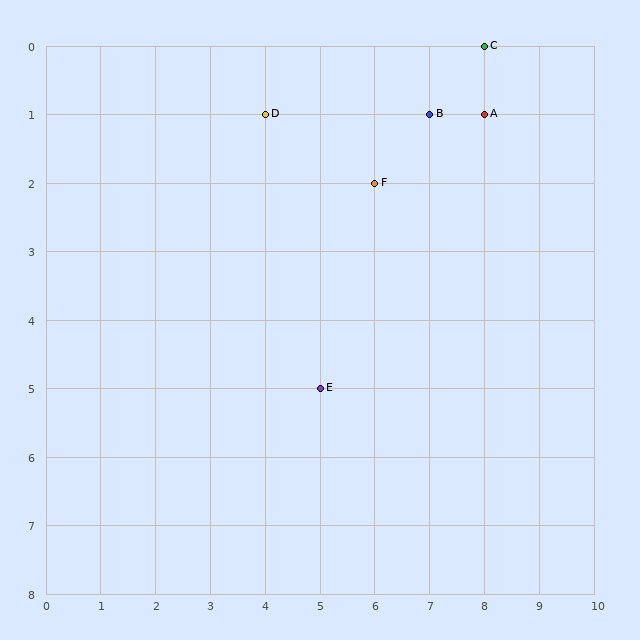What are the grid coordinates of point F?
Point F is at grid coordinates (6, 2).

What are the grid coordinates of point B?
Point B is at grid coordinates (7, 1).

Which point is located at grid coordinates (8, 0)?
Point C is at (8, 0).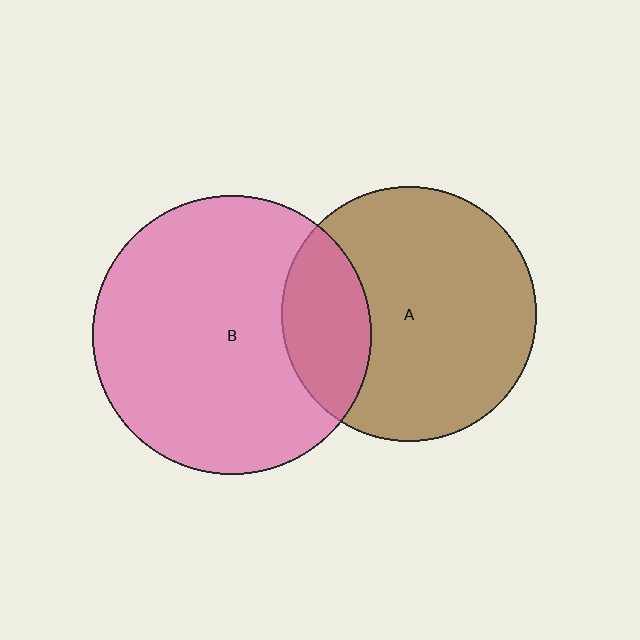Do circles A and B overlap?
Yes.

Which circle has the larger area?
Circle B (pink).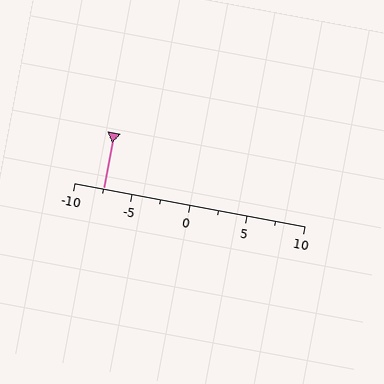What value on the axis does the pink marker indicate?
The marker indicates approximately -7.5.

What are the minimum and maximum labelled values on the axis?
The axis runs from -10 to 10.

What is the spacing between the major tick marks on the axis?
The major ticks are spaced 5 apart.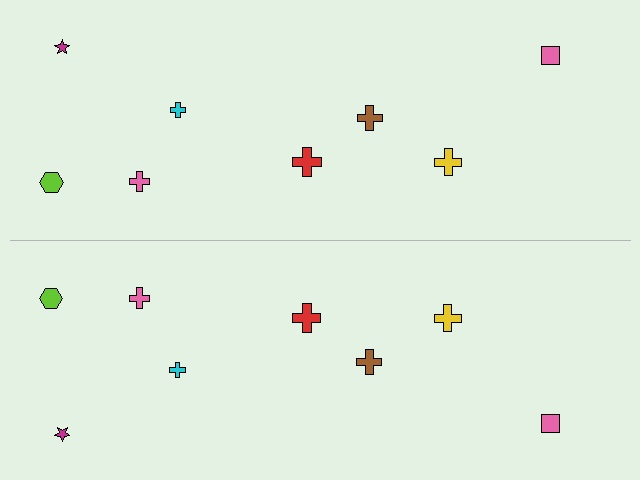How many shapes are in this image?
There are 16 shapes in this image.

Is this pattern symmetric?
Yes, this pattern has bilateral (reflection) symmetry.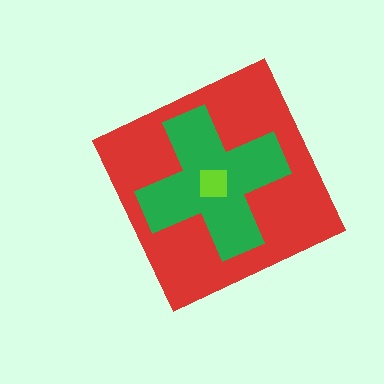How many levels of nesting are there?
3.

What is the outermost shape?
The red diamond.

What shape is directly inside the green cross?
The lime square.